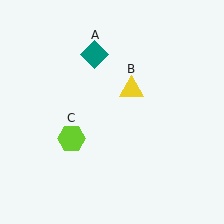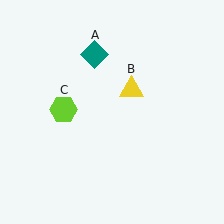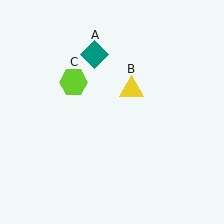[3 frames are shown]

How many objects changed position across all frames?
1 object changed position: lime hexagon (object C).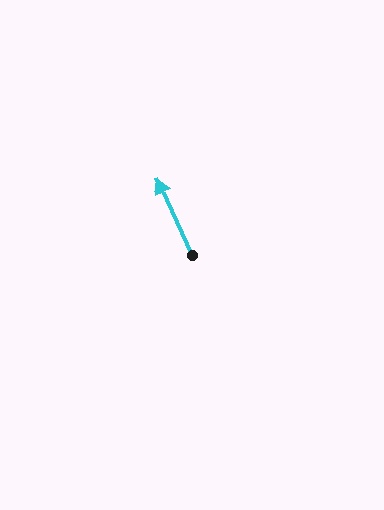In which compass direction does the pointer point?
Northwest.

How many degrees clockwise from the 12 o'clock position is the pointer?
Approximately 336 degrees.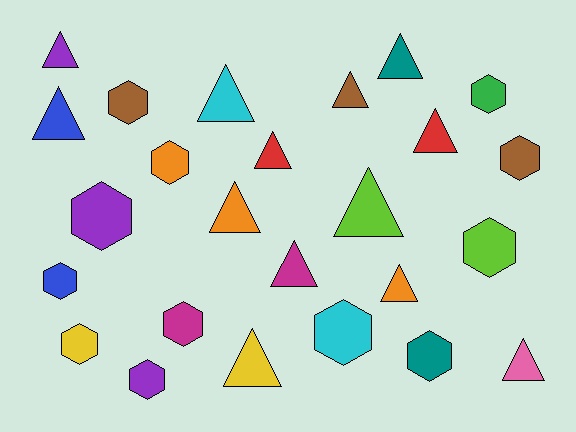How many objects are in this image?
There are 25 objects.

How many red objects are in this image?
There are 2 red objects.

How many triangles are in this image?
There are 13 triangles.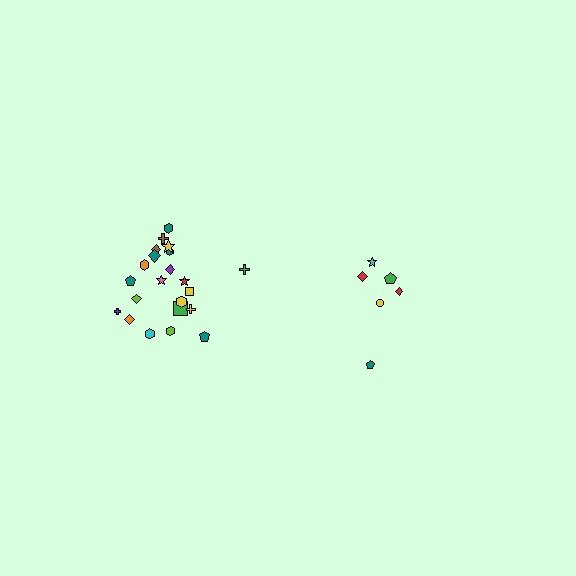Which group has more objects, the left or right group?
The left group.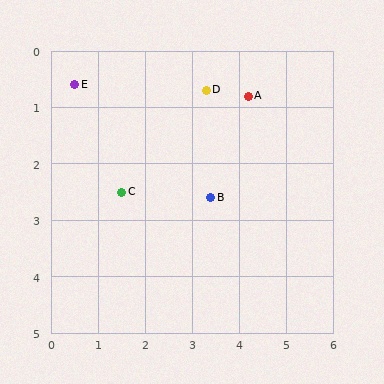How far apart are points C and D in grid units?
Points C and D are about 2.5 grid units apart.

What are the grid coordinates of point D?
Point D is at approximately (3.3, 0.7).